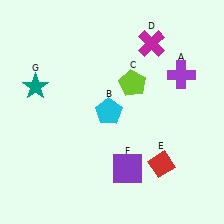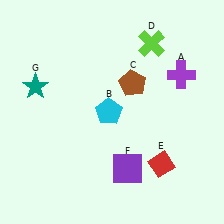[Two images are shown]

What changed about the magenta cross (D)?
In Image 1, D is magenta. In Image 2, it changed to lime.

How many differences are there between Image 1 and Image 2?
There are 2 differences between the two images.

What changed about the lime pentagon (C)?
In Image 1, C is lime. In Image 2, it changed to brown.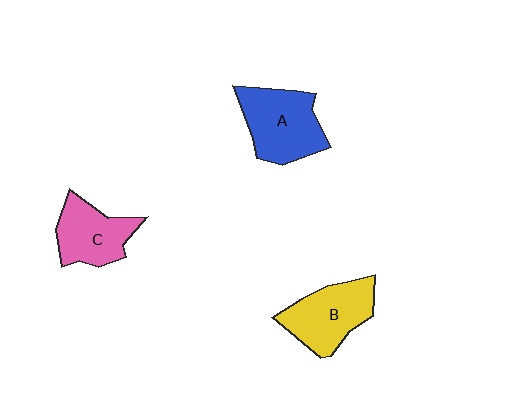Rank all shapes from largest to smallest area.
From largest to smallest: A (blue), B (yellow), C (pink).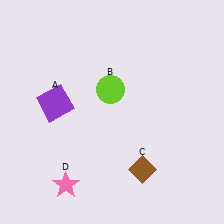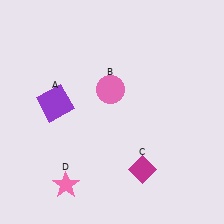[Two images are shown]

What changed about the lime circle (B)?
In Image 1, B is lime. In Image 2, it changed to pink.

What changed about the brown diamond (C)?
In Image 1, C is brown. In Image 2, it changed to magenta.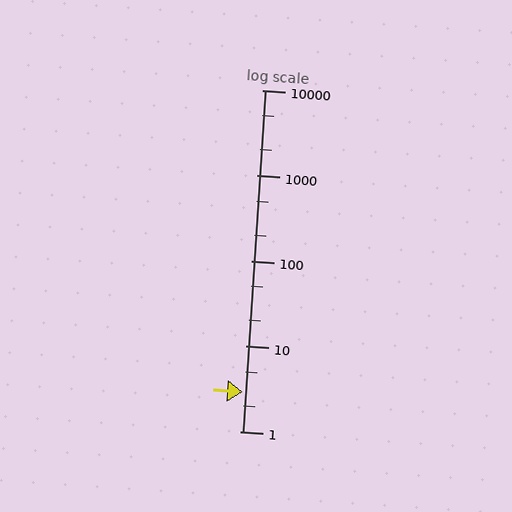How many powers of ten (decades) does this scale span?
The scale spans 4 decades, from 1 to 10000.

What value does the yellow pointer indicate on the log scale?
The pointer indicates approximately 2.9.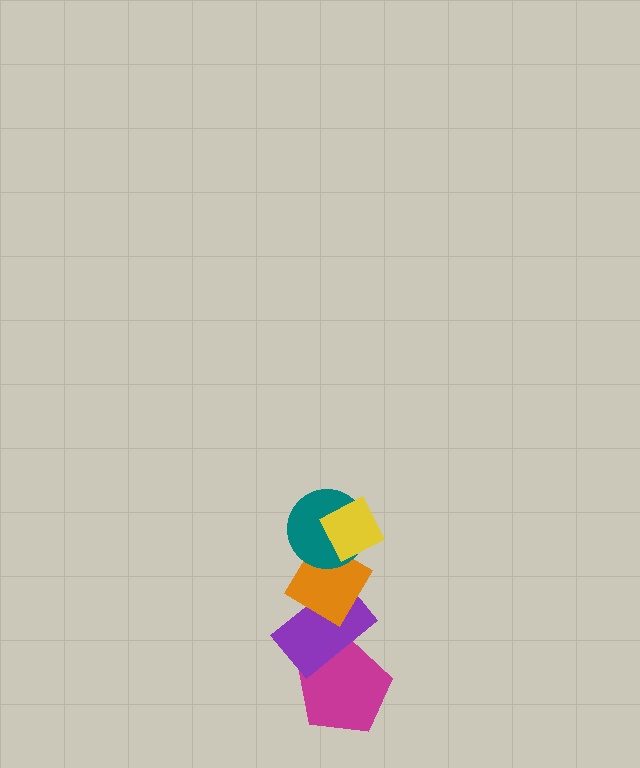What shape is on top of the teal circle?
The yellow diamond is on top of the teal circle.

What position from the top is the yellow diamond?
The yellow diamond is 1st from the top.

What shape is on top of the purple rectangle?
The orange diamond is on top of the purple rectangle.